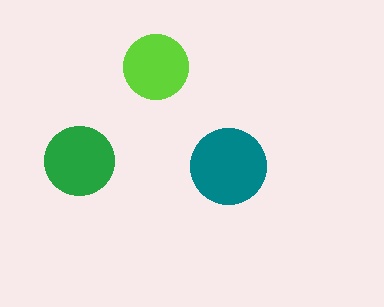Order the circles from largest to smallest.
the teal one, the green one, the lime one.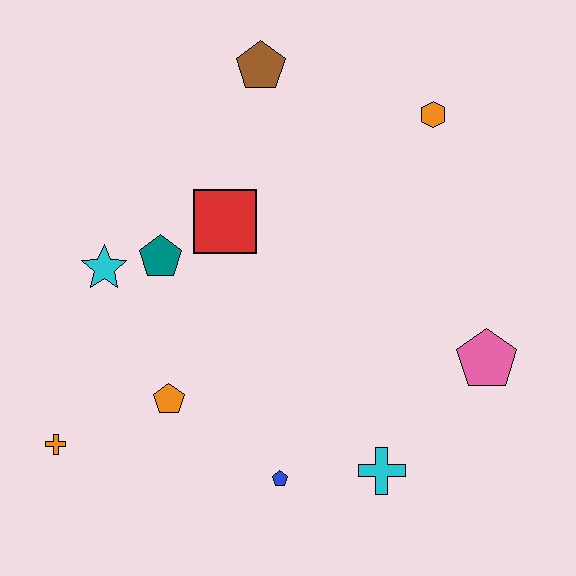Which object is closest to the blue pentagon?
The cyan cross is closest to the blue pentagon.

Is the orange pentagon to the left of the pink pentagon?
Yes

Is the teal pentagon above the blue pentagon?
Yes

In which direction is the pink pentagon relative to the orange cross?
The pink pentagon is to the right of the orange cross.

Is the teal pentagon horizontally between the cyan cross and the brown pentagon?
No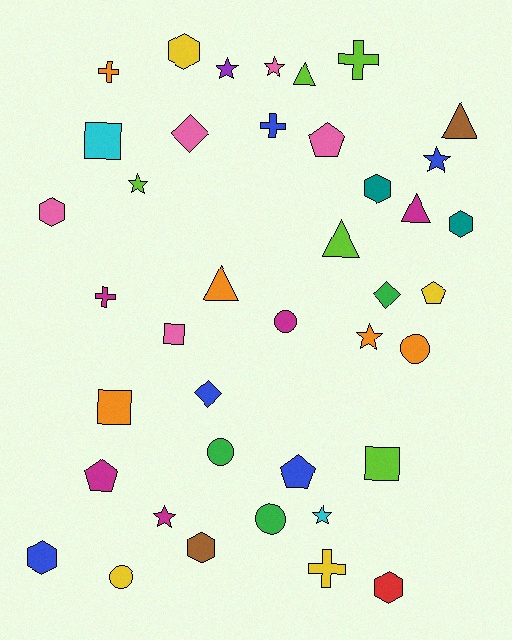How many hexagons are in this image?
There are 7 hexagons.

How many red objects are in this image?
There is 1 red object.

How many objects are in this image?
There are 40 objects.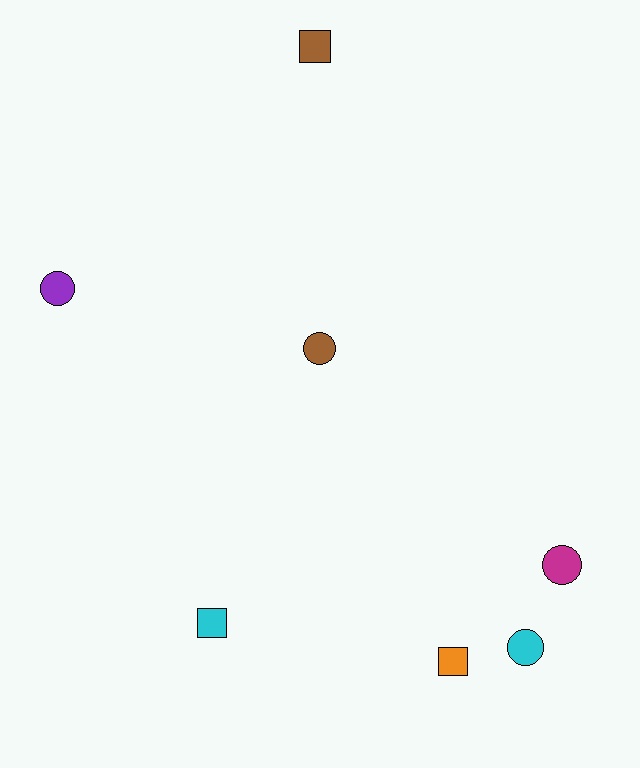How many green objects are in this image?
There are no green objects.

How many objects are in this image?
There are 7 objects.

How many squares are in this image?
There are 3 squares.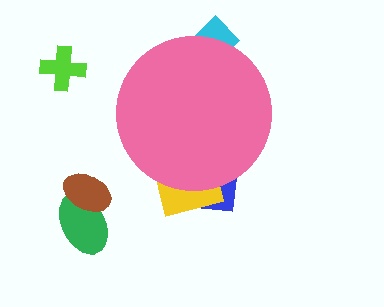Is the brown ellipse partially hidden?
No, the brown ellipse is fully visible.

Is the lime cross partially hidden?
No, the lime cross is fully visible.